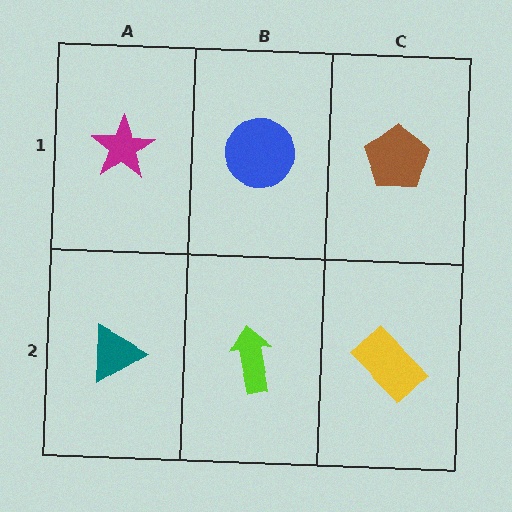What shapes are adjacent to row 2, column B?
A blue circle (row 1, column B), a teal triangle (row 2, column A), a yellow rectangle (row 2, column C).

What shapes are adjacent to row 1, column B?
A lime arrow (row 2, column B), a magenta star (row 1, column A), a brown pentagon (row 1, column C).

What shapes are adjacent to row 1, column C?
A yellow rectangle (row 2, column C), a blue circle (row 1, column B).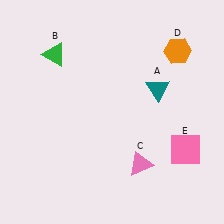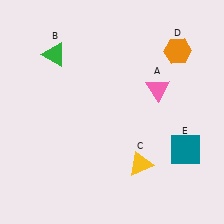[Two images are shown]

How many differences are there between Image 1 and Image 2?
There are 3 differences between the two images.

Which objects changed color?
A changed from teal to pink. C changed from pink to yellow. E changed from pink to teal.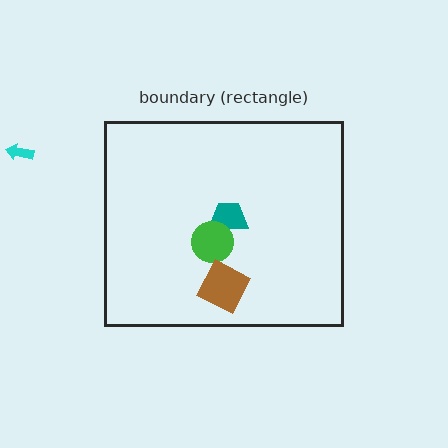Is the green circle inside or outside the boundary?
Inside.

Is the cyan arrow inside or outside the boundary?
Outside.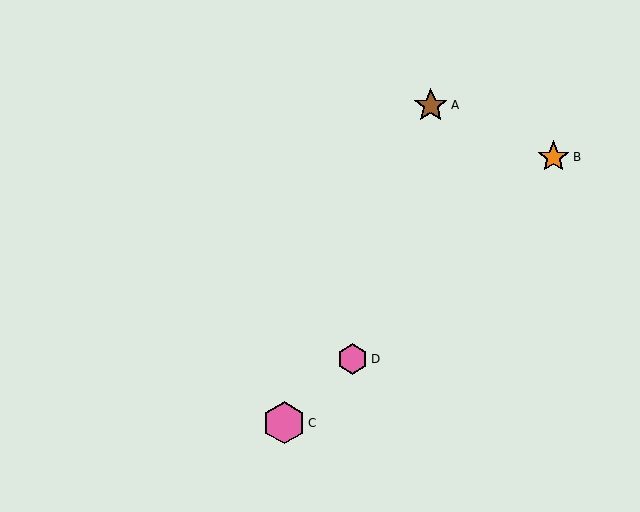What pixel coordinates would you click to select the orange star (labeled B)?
Click at (553, 157) to select the orange star B.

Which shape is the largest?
The pink hexagon (labeled C) is the largest.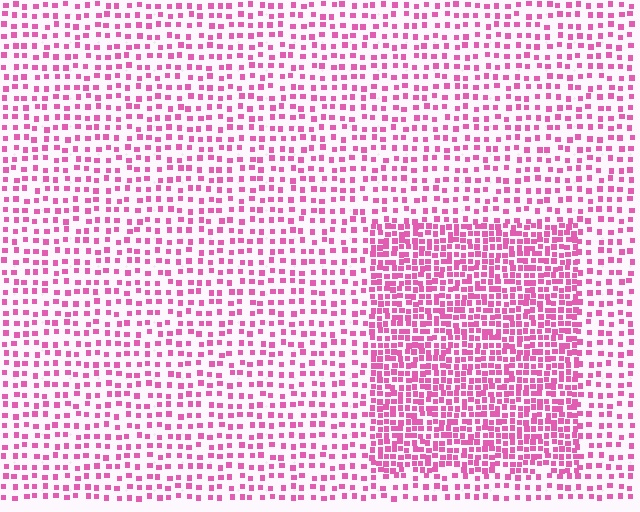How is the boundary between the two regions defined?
The boundary is defined by a change in element density (approximately 2.2x ratio). All elements are the same color, size, and shape.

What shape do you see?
I see a rectangle.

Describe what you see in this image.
The image contains small pink elements arranged at two different densities. A rectangle-shaped region is visible where the elements are more densely packed than the surrounding area.